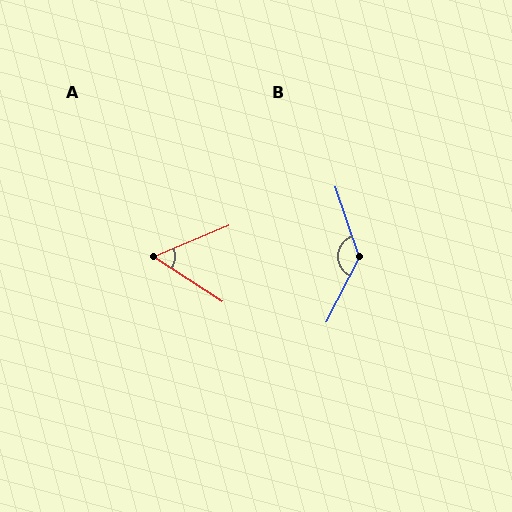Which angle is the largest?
B, at approximately 133 degrees.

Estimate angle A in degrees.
Approximately 56 degrees.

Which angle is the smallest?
A, at approximately 56 degrees.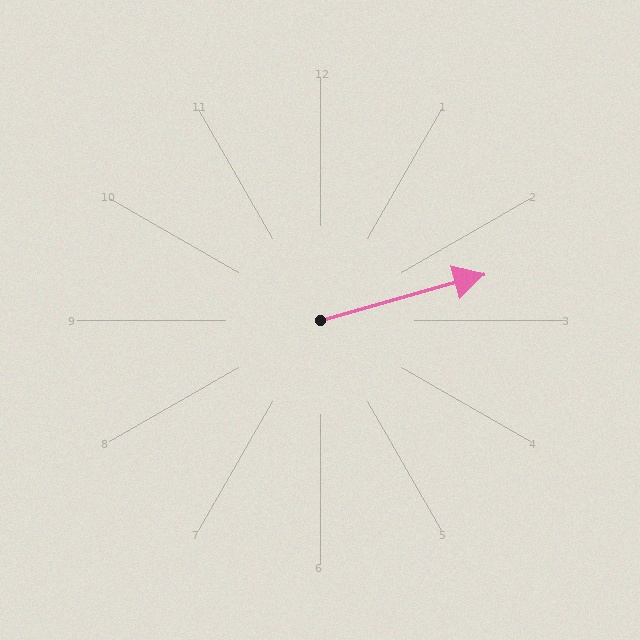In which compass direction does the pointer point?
East.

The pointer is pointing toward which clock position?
Roughly 2 o'clock.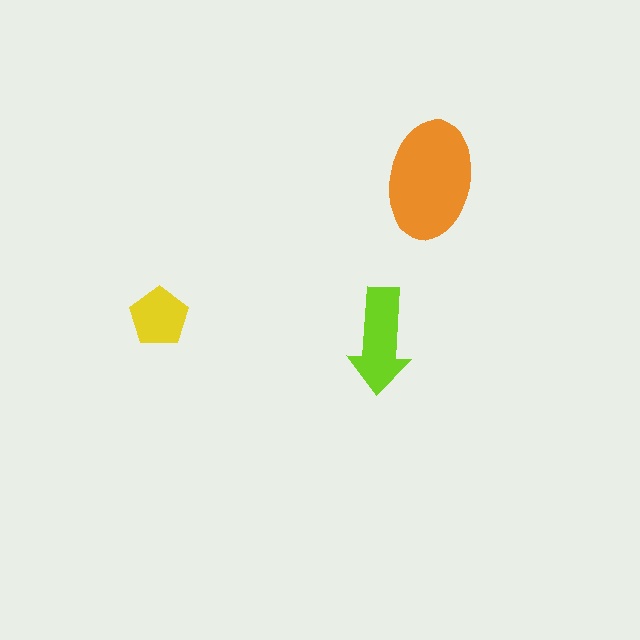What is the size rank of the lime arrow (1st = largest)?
2nd.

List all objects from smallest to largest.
The yellow pentagon, the lime arrow, the orange ellipse.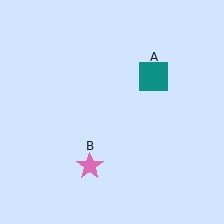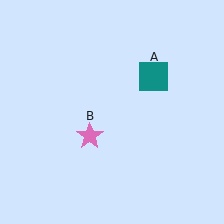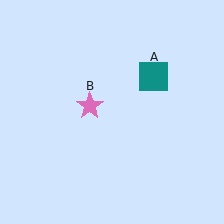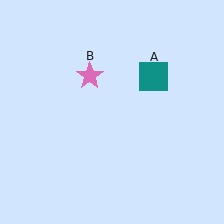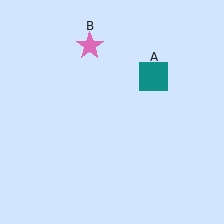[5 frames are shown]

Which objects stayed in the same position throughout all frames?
Teal square (object A) remained stationary.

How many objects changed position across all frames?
1 object changed position: pink star (object B).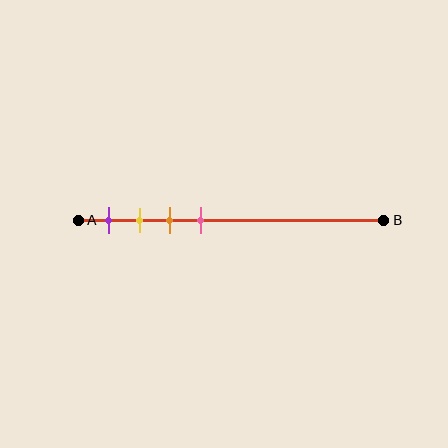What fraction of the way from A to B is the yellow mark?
The yellow mark is approximately 20% (0.2) of the way from A to B.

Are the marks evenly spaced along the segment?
Yes, the marks are approximately evenly spaced.